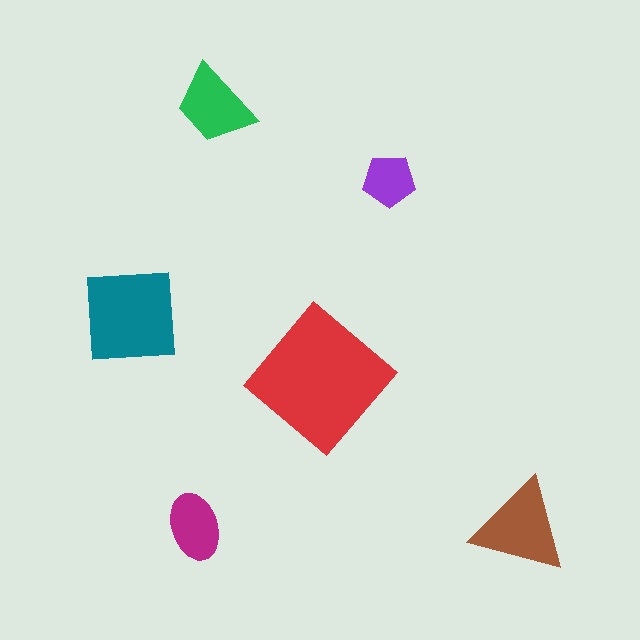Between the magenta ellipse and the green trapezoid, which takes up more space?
The green trapezoid.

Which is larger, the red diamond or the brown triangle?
The red diamond.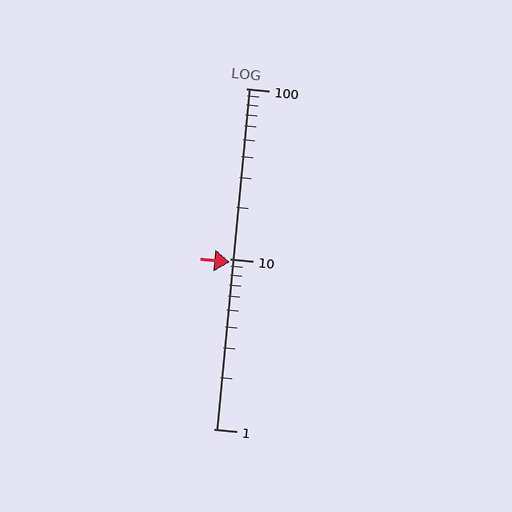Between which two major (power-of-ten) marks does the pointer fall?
The pointer is between 1 and 10.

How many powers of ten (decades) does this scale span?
The scale spans 2 decades, from 1 to 100.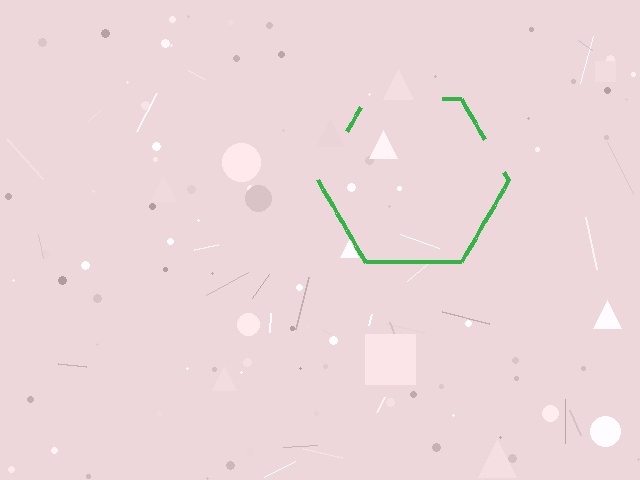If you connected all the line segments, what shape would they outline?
They would outline a hexagon.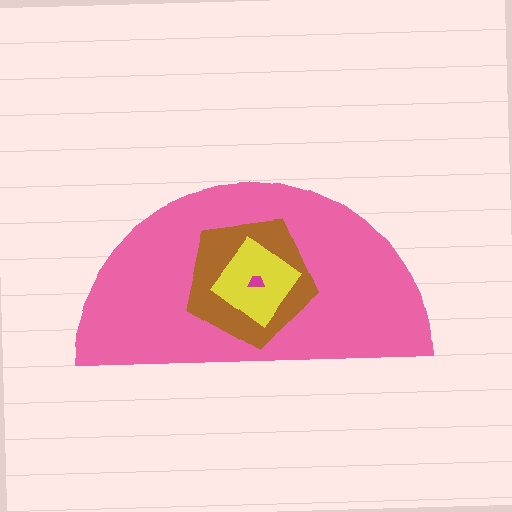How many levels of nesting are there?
4.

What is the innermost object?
The magenta trapezoid.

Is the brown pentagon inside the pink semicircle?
Yes.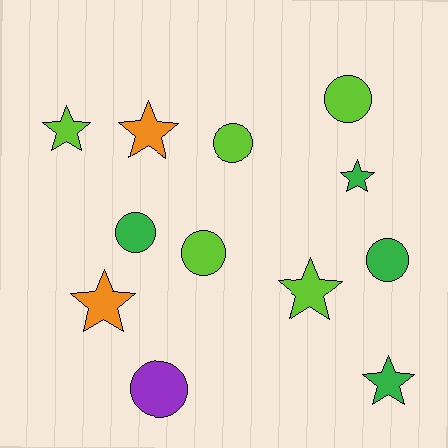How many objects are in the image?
There are 12 objects.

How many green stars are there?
There are 2 green stars.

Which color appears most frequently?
Lime, with 5 objects.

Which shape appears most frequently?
Circle, with 6 objects.